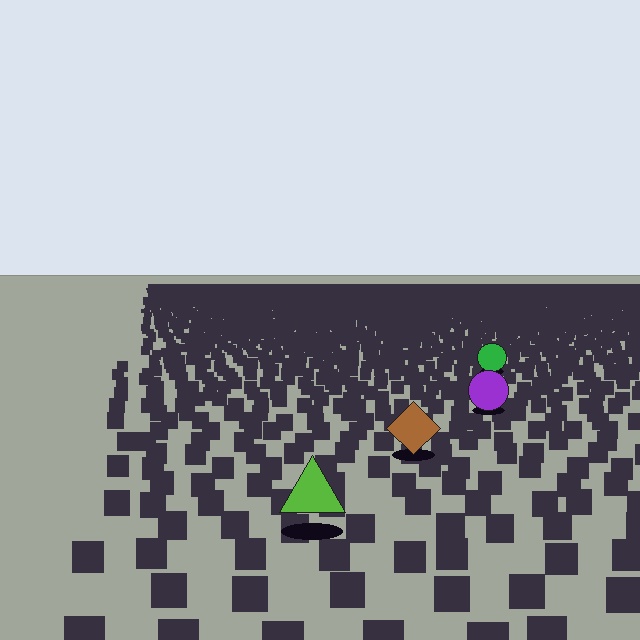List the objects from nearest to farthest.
From nearest to farthest: the lime triangle, the brown diamond, the purple circle, the green circle.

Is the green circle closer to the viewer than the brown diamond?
No. The brown diamond is closer — you can tell from the texture gradient: the ground texture is coarser near it.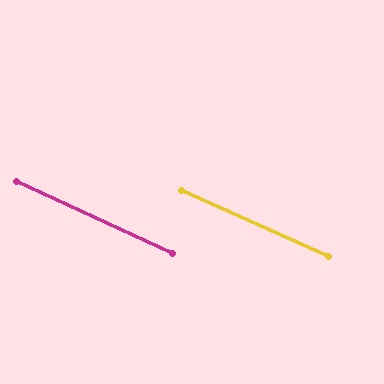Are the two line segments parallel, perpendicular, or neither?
Parallel — their directions differ by only 0.7°.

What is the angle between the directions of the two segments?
Approximately 1 degree.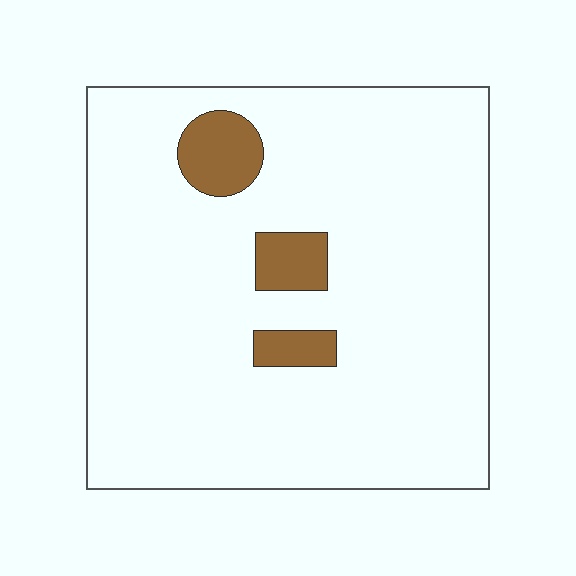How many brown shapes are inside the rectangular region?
3.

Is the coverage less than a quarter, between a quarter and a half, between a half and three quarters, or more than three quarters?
Less than a quarter.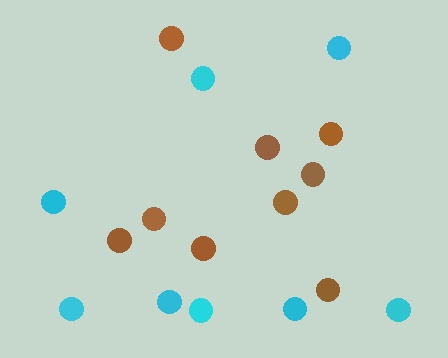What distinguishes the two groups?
There are 2 groups: one group of brown circles (9) and one group of cyan circles (8).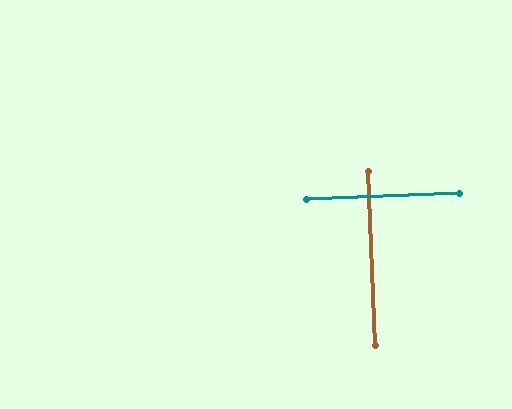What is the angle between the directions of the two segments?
Approximately 90 degrees.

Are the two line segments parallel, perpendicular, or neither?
Perpendicular — they meet at approximately 90°.